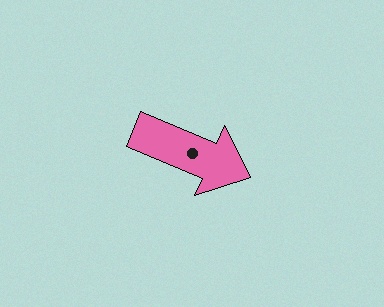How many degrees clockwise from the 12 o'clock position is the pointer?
Approximately 113 degrees.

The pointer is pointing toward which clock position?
Roughly 4 o'clock.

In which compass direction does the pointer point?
Southeast.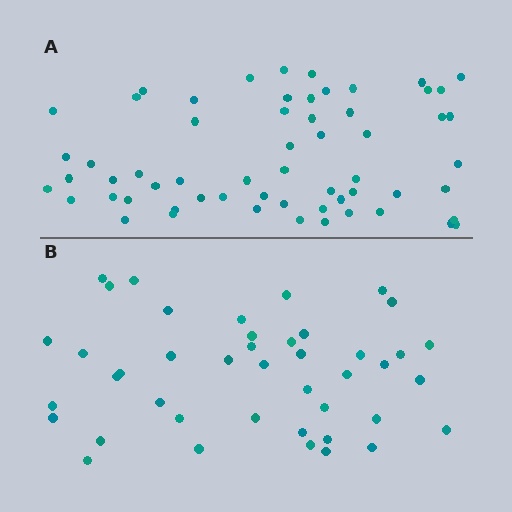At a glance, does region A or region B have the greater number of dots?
Region A (the top region) has more dots.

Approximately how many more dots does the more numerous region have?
Region A has approximately 15 more dots than region B.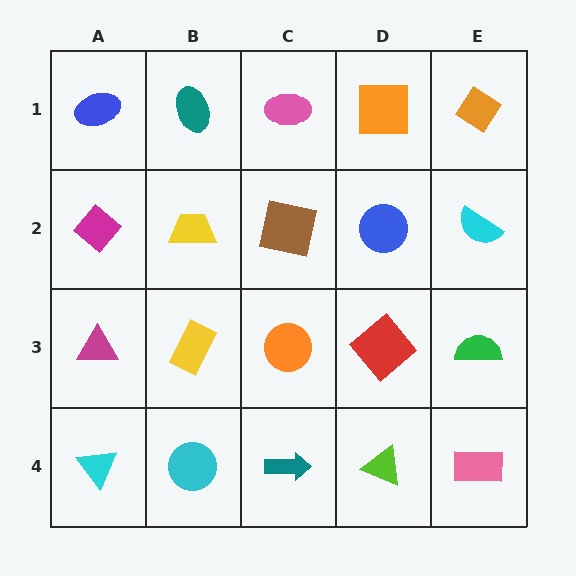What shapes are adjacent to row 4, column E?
A green semicircle (row 3, column E), a lime triangle (row 4, column D).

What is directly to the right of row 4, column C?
A lime triangle.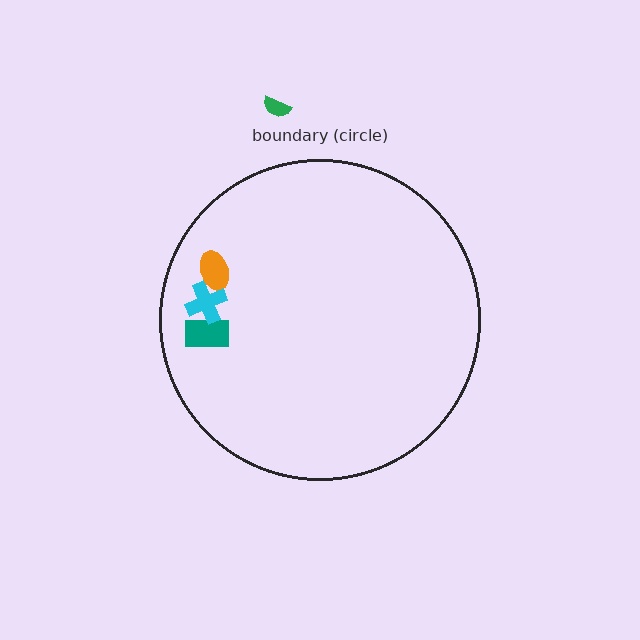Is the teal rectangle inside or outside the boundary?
Inside.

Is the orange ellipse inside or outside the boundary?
Inside.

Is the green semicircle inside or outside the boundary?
Outside.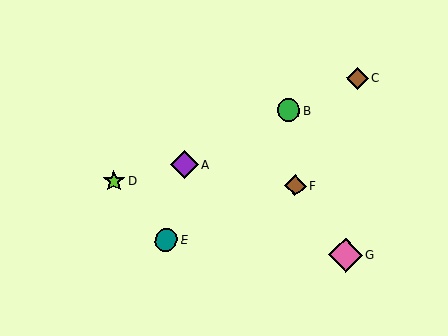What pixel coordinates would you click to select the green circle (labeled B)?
Click at (289, 111) to select the green circle B.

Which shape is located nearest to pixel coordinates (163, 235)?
The teal circle (labeled E) at (166, 240) is nearest to that location.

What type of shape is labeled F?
Shape F is a brown diamond.